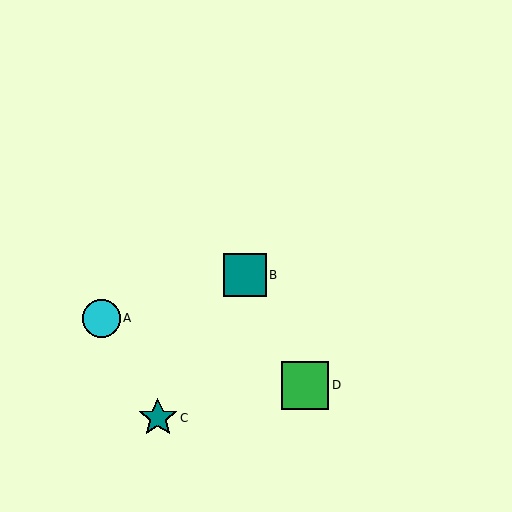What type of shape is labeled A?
Shape A is a cyan circle.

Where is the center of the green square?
The center of the green square is at (305, 385).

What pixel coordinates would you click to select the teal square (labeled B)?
Click at (245, 275) to select the teal square B.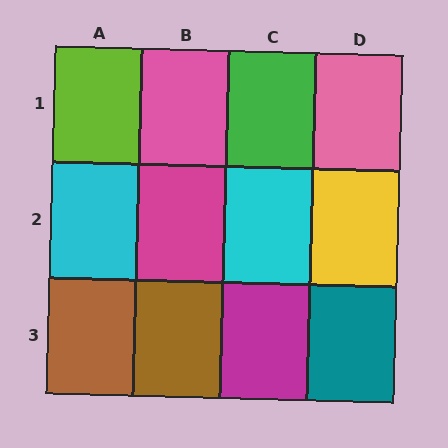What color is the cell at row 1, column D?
Pink.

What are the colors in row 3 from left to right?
Brown, brown, magenta, teal.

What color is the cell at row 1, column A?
Lime.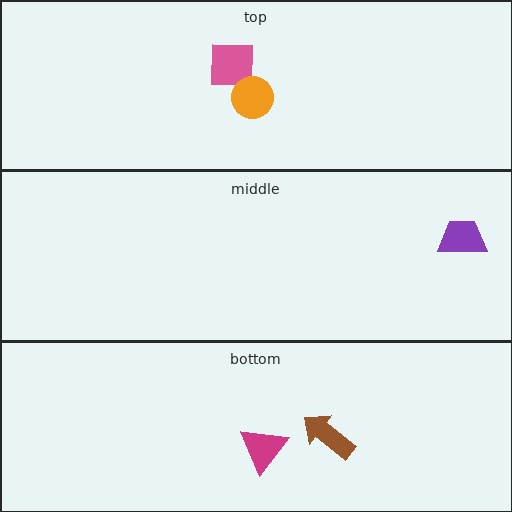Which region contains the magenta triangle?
The bottom region.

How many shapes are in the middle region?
1.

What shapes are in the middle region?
The purple trapezoid.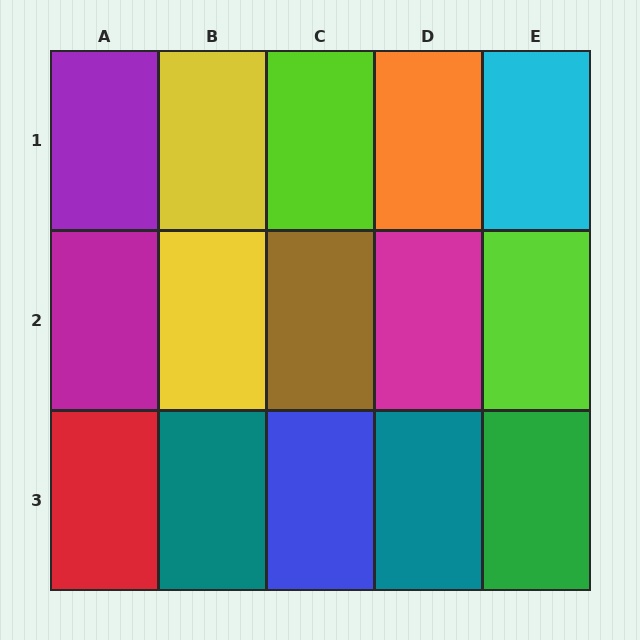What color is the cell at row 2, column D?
Magenta.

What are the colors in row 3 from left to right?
Red, teal, blue, teal, green.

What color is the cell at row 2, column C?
Brown.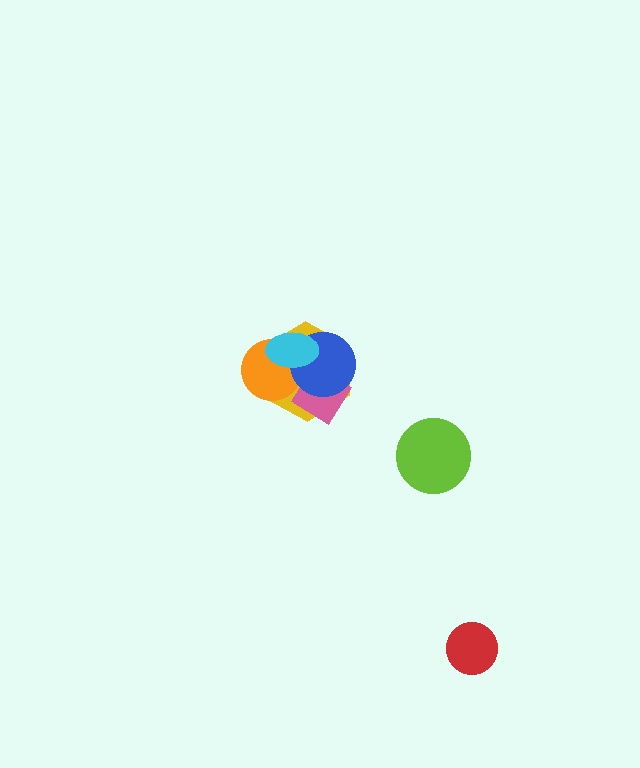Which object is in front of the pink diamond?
The blue circle is in front of the pink diamond.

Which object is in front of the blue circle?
The cyan ellipse is in front of the blue circle.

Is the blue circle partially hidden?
Yes, it is partially covered by another shape.